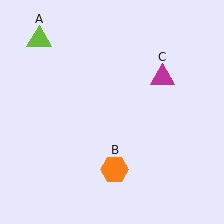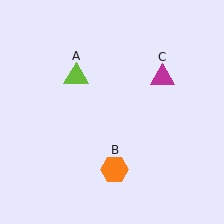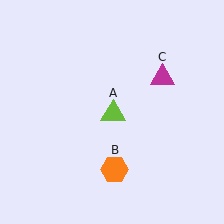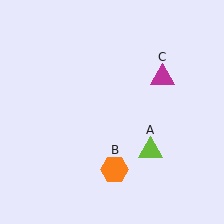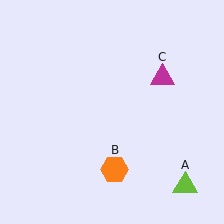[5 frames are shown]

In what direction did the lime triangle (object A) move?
The lime triangle (object A) moved down and to the right.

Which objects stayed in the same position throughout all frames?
Orange hexagon (object B) and magenta triangle (object C) remained stationary.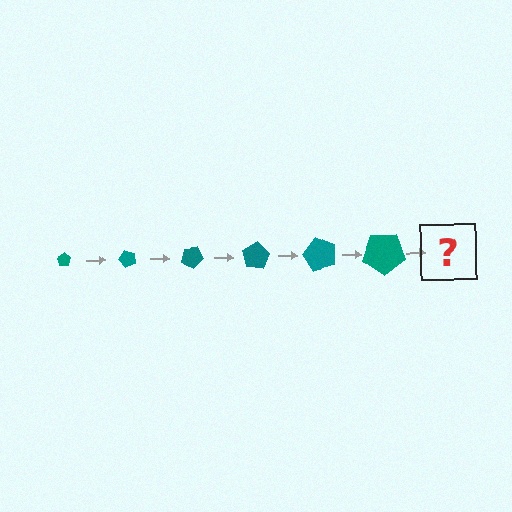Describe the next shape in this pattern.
It should be a pentagon, larger than the previous one and rotated 300 degrees from the start.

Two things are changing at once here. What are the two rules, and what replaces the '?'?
The two rules are that the pentagon grows larger each step and it rotates 50 degrees each step. The '?' should be a pentagon, larger than the previous one and rotated 300 degrees from the start.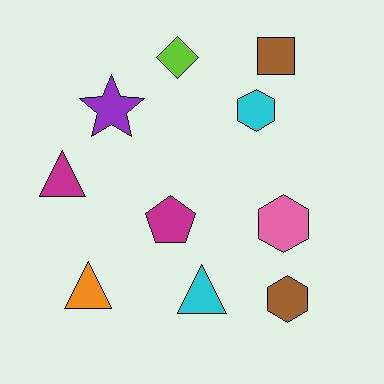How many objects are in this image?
There are 10 objects.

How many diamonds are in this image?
There is 1 diamond.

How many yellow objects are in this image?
There are no yellow objects.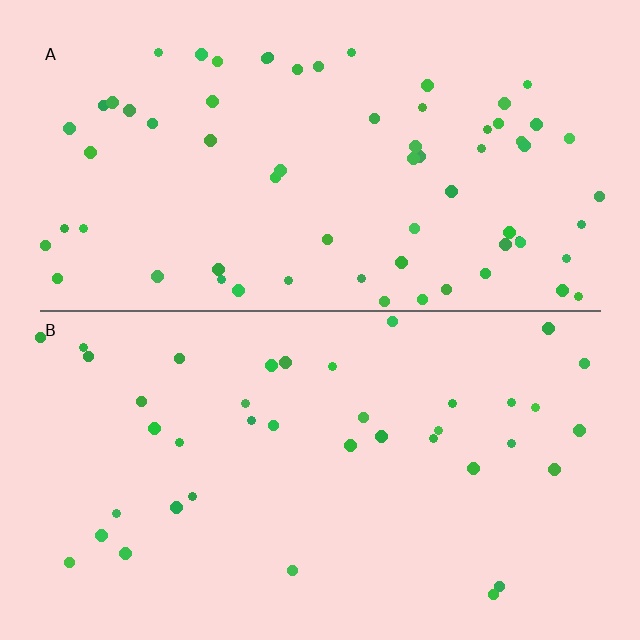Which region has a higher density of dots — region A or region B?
A (the top).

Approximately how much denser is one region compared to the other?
Approximately 1.8× — region A over region B.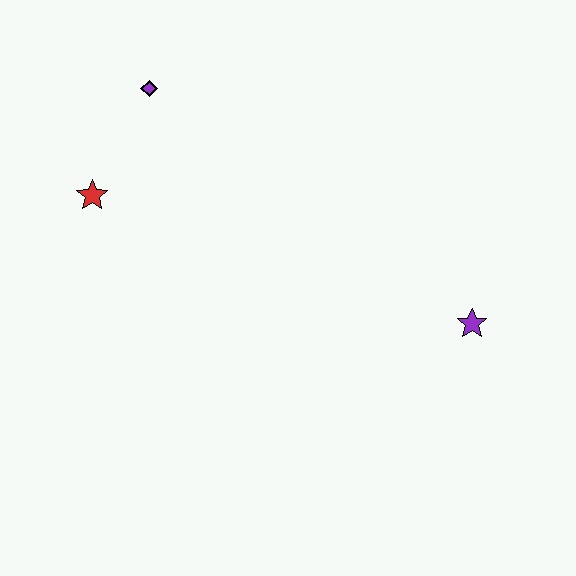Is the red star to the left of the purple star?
Yes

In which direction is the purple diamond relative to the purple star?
The purple diamond is to the left of the purple star.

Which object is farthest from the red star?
The purple star is farthest from the red star.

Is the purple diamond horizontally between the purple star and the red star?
Yes